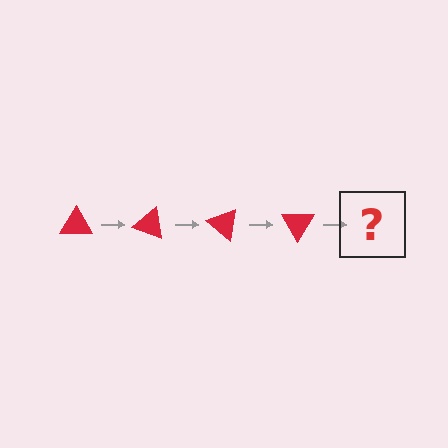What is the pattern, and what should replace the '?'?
The pattern is that the triangle rotates 20 degrees each step. The '?' should be a red triangle rotated 80 degrees.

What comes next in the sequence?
The next element should be a red triangle rotated 80 degrees.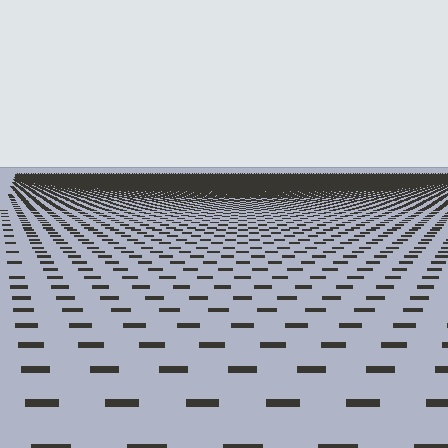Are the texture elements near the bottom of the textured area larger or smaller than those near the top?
Larger. Near the bottom, elements are closer to the viewer and appear at a bigger on-screen size.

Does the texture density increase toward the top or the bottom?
Density increases toward the top.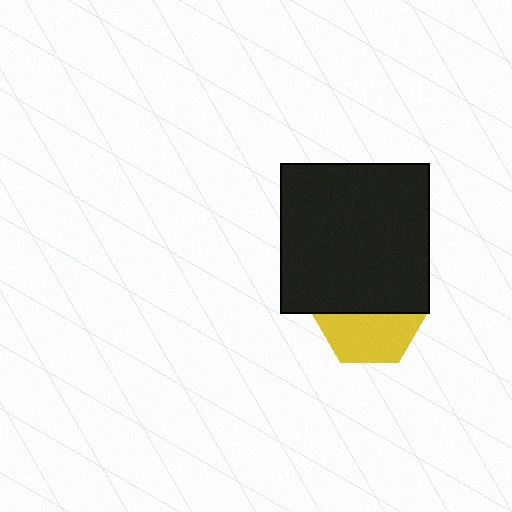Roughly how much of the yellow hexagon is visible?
About half of it is visible (roughly 49%).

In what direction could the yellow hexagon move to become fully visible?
The yellow hexagon could move down. That would shift it out from behind the black square entirely.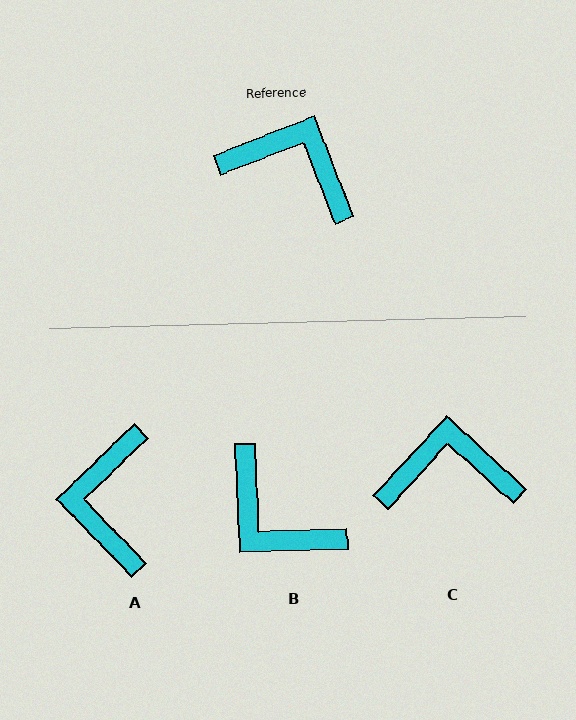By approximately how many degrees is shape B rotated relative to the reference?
Approximately 161 degrees counter-clockwise.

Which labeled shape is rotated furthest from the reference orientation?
B, about 161 degrees away.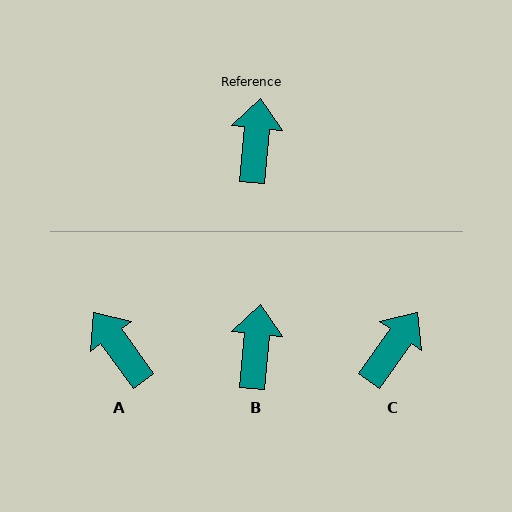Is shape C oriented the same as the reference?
No, it is off by about 30 degrees.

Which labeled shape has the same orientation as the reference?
B.